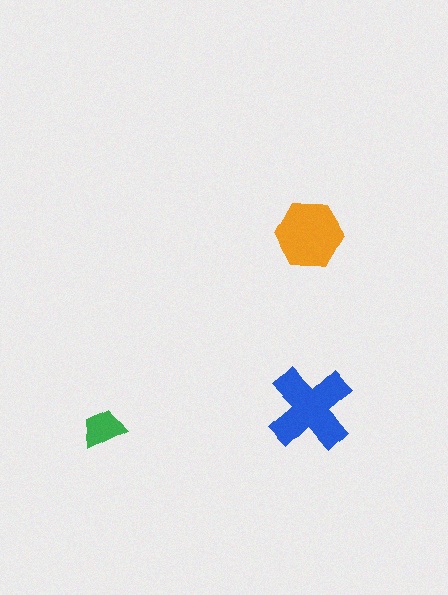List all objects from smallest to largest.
The green trapezoid, the orange hexagon, the blue cross.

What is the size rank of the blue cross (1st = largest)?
1st.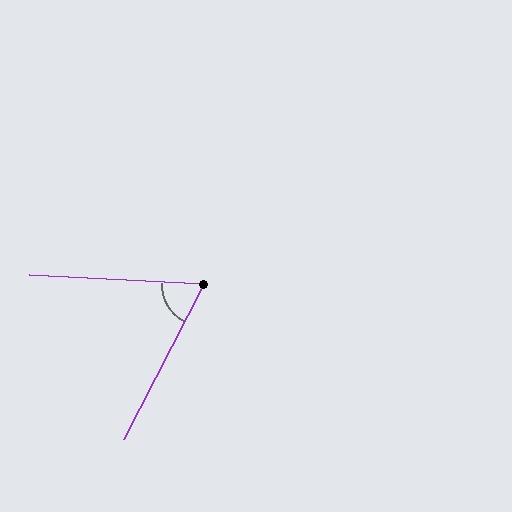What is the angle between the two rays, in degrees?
Approximately 65 degrees.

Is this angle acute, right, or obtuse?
It is acute.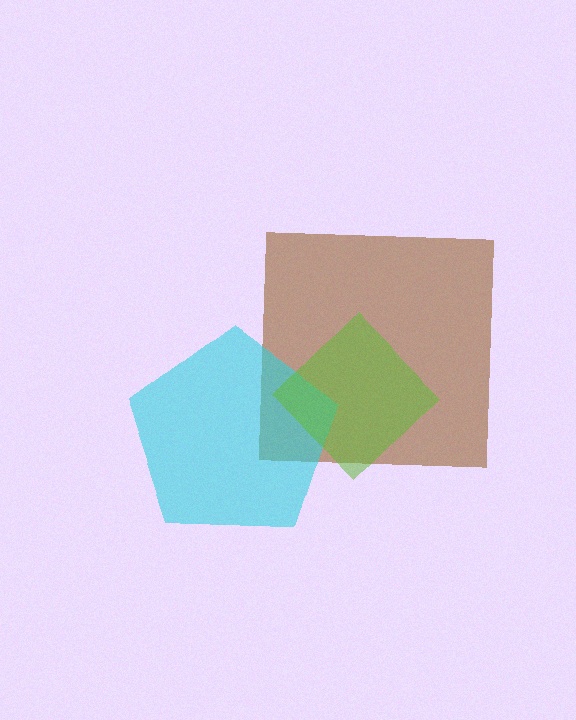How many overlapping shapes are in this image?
There are 3 overlapping shapes in the image.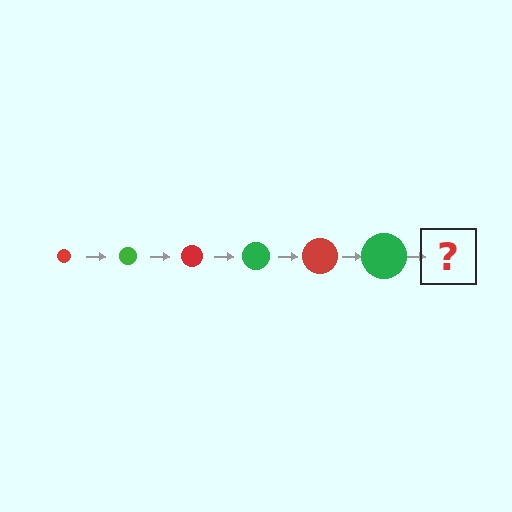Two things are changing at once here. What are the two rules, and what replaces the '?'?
The two rules are that the circle grows larger each step and the color cycles through red and green. The '?' should be a red circle, larger than the previous one.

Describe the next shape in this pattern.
It should be a red circle, larger than the previous one.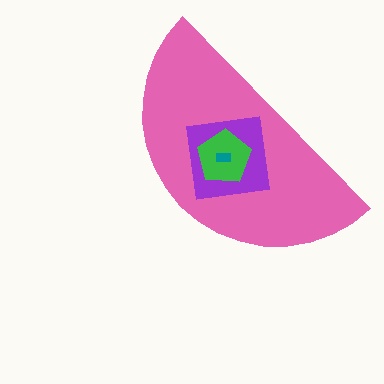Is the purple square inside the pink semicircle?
Yes.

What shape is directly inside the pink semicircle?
The purple square.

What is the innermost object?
The teal rectangle.